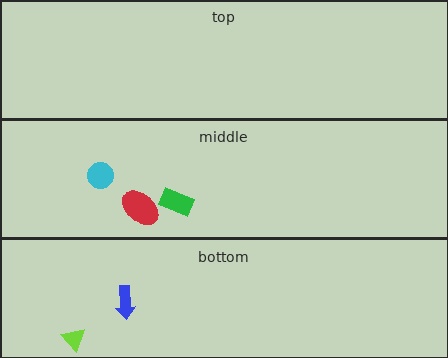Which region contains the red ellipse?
The middle region.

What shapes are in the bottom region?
The lime triangle, the blue arrow.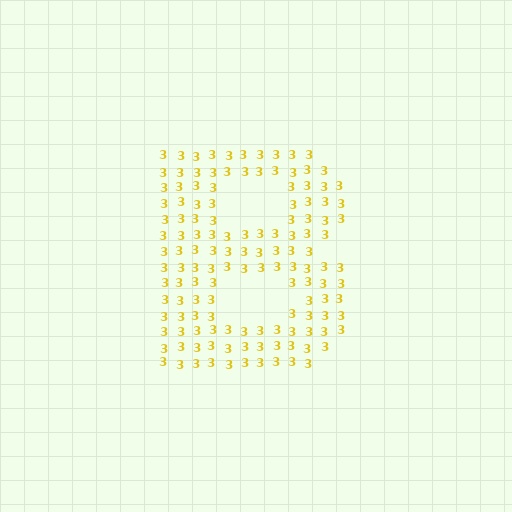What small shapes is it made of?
It is made of small digit 3's.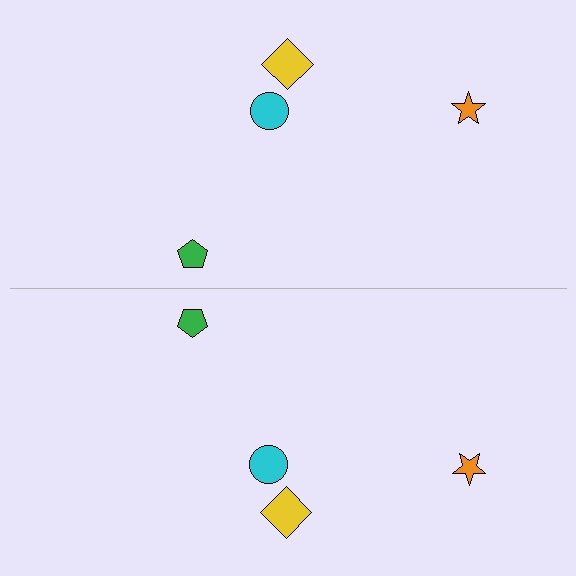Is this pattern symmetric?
Yes, this pattern has bilateral (reflection) symmetry.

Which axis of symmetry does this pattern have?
The pattern has a horizontal axis of symmetry running through the center of the image.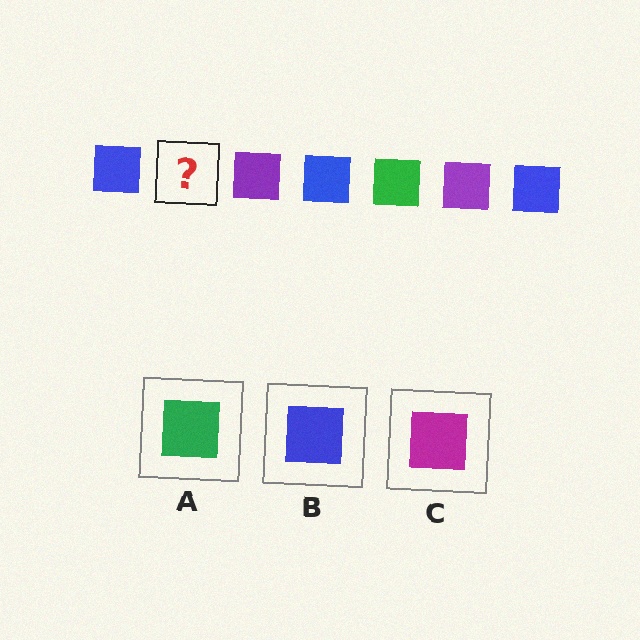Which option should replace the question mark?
Option A.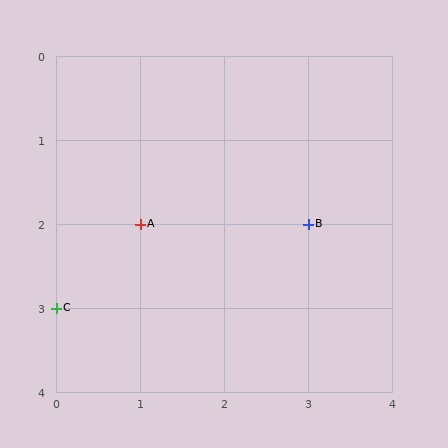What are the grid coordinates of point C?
Point C is at grid coordinates (0, 3).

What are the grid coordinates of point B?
Point B is at grid coordinates (3, 2).